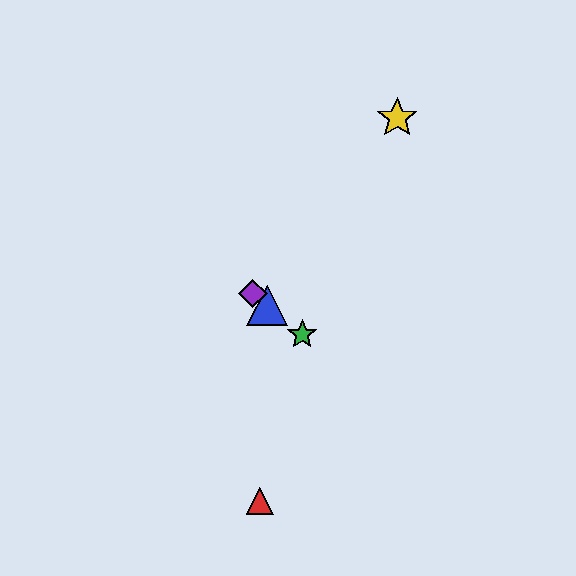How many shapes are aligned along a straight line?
3 shapes (the blue triangle, the green star, the purple diamond) are aligned along a straight line.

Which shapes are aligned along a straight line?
The blue triangle, the green star, the purple diamond are aligned along a straight line.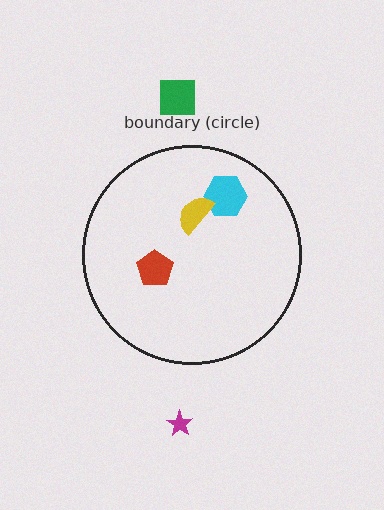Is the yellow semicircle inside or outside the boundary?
Inside.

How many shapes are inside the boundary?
3 inside, 2 outside.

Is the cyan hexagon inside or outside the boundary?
Inside.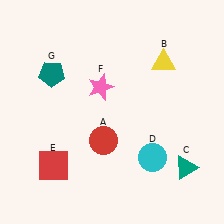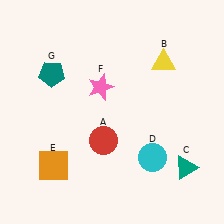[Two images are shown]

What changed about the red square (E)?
In Image 1, E is red. In Image 2, it changed to orange.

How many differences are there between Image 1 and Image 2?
There is 1 difference between the two images.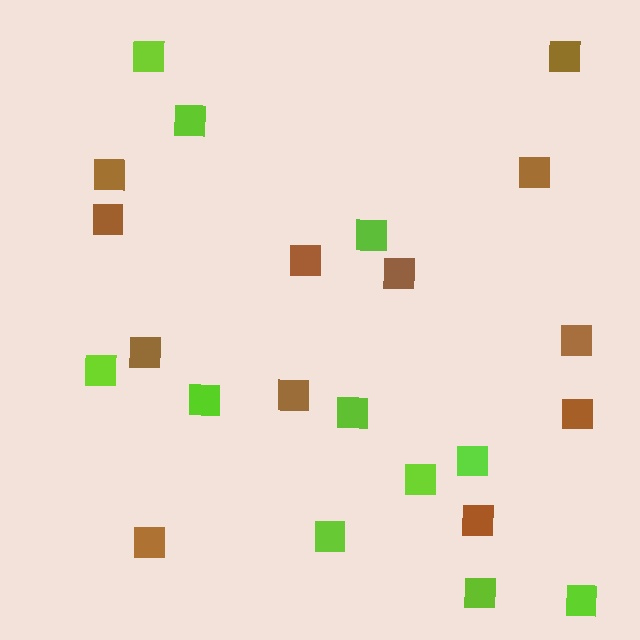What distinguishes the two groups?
There are 2 groups: one group of brown squares (12) and one group of lime squares (11).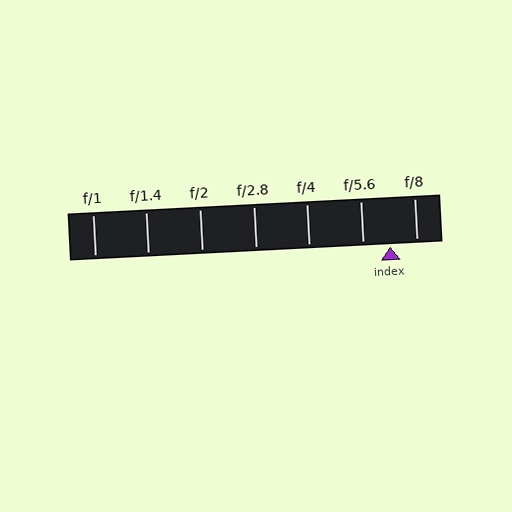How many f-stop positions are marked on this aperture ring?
There are 7 f-stop positions marked.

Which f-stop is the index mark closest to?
The index mark is closest to f/8.